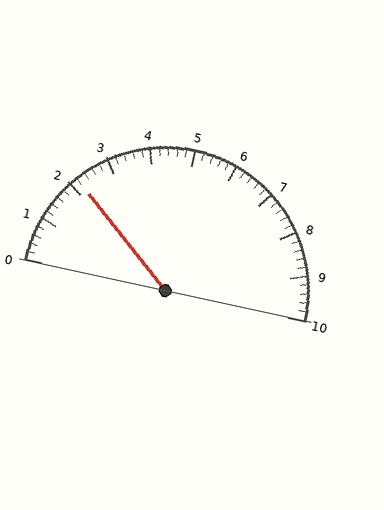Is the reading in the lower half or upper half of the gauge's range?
The reading is in the lower half of the range (0 to 10).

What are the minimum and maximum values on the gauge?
The gauge ranges from 0 to 10.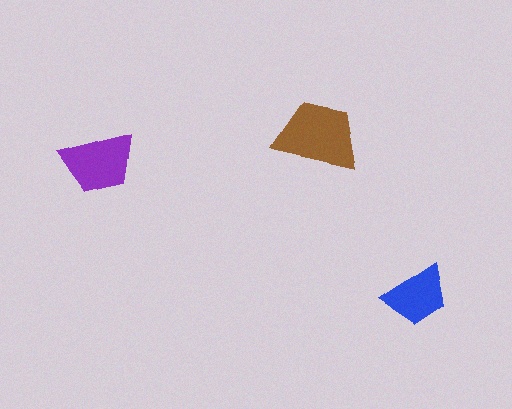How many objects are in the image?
There are 3 objects in the image.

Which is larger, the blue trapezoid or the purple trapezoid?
The purple one.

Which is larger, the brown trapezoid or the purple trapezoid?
The brown one.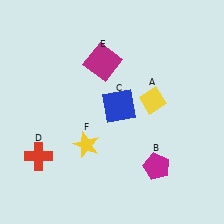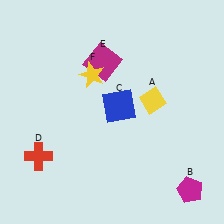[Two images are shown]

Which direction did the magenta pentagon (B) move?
The magenta pentagon (B) moved right.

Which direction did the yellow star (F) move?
The yellow star (F) moved up.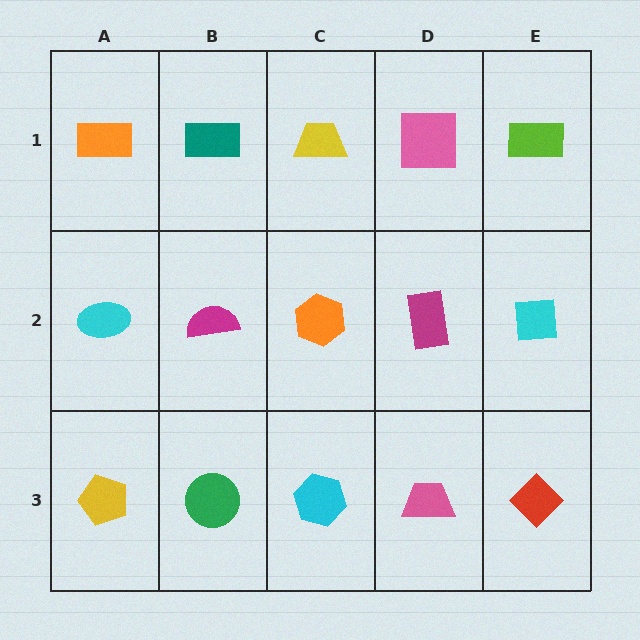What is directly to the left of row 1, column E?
A pink square.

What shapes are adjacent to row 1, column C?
An orange hexagon (row 2, column C), a teal rectangle (row 1, column B), a pink square (row 1, column D).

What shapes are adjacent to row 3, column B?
A magenta semicircle (row 2, column B), a yellow pentagon (row 3, column A), a cyan hexagon (row 3, column C).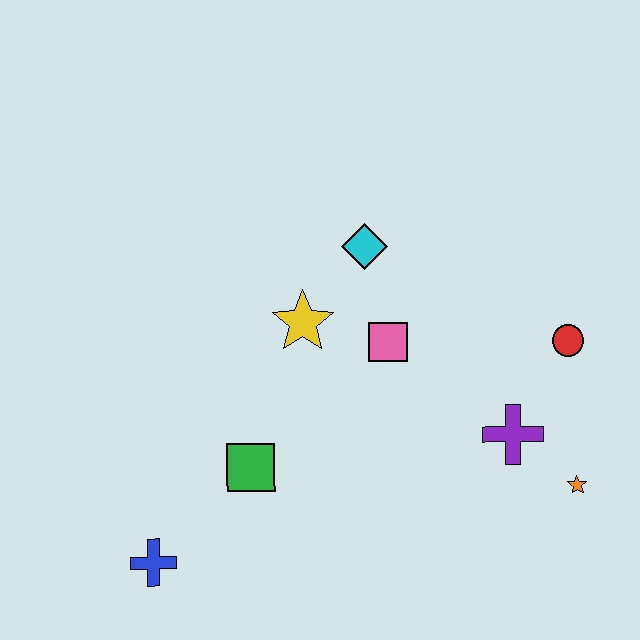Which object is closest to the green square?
The blue cross is closest to the green square.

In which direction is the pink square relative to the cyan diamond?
The pink square is below the cyan diamond.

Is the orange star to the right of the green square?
Yes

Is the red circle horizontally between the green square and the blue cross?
No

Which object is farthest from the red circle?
The blue cross is farthest from the red circle.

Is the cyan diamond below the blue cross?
No